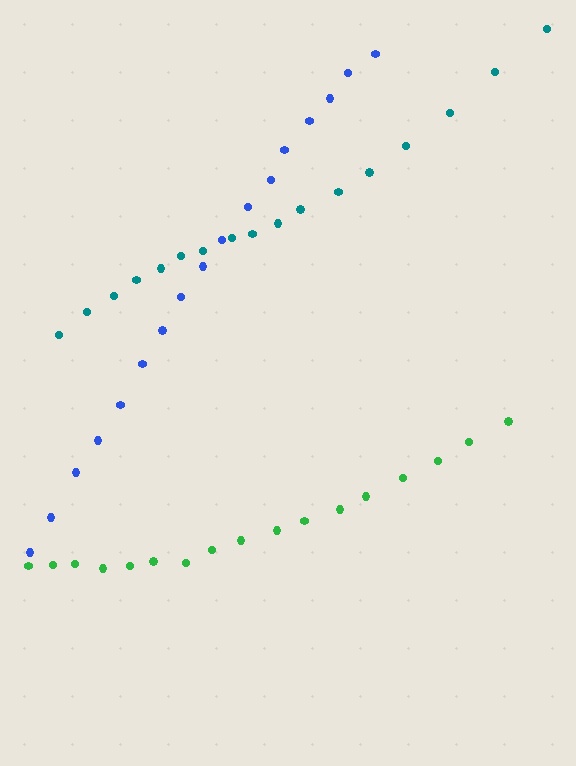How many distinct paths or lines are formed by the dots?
There are 3 distinct paths.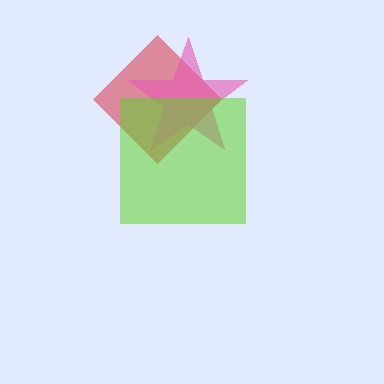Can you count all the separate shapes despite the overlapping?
Yes, there are 3 separate shapes.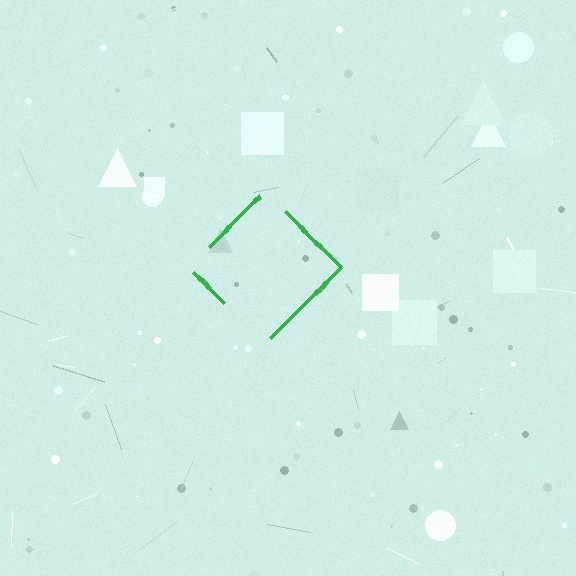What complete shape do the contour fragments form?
The contour fragments form a diamond.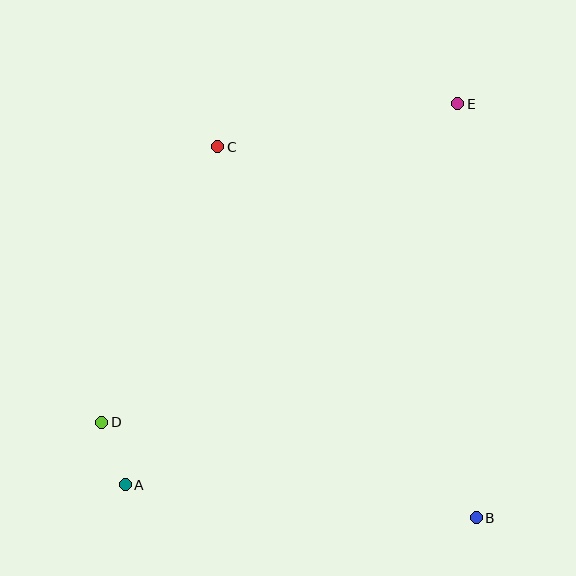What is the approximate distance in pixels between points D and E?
The distance between D and E is approximately 477 pixels.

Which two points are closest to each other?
Points A and D are closest to each other.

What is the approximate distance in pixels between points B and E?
The distance between B and E is approximately 414 pixels.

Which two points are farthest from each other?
Points A and E are farthest from each other.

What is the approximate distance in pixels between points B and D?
The distance between B and D is approximately 387 pixels.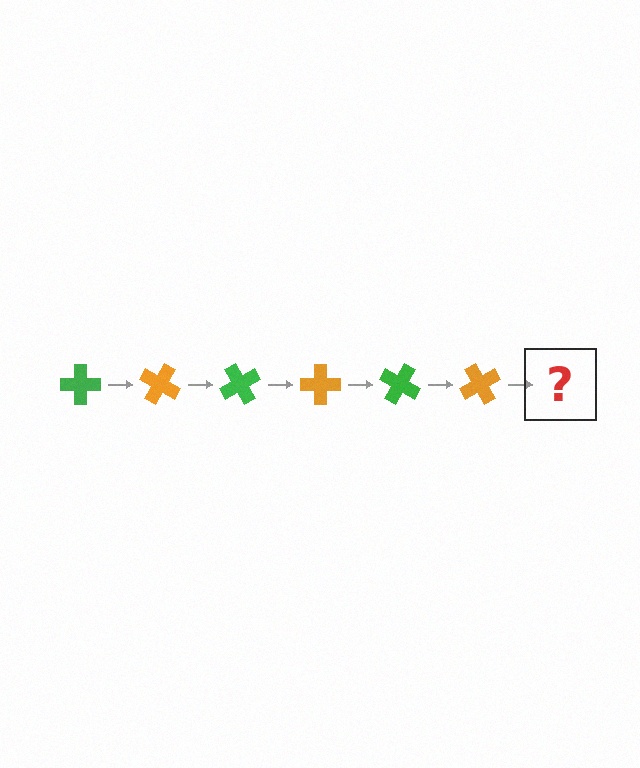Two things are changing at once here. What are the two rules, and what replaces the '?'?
The two rules are that it rotates 30 degrees each step and the color cycles through green and orange. The '?' should be a green cross, rotated 180 degrees from the start.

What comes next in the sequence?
The next element should be a green cross, rotated 180 degrees from the start.